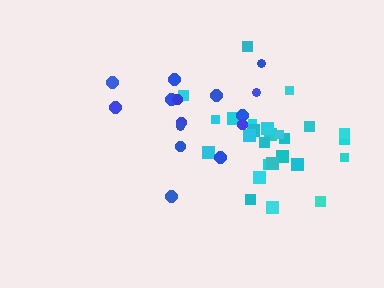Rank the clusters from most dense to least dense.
cyan, blue.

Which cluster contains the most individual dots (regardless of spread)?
Cyan (26).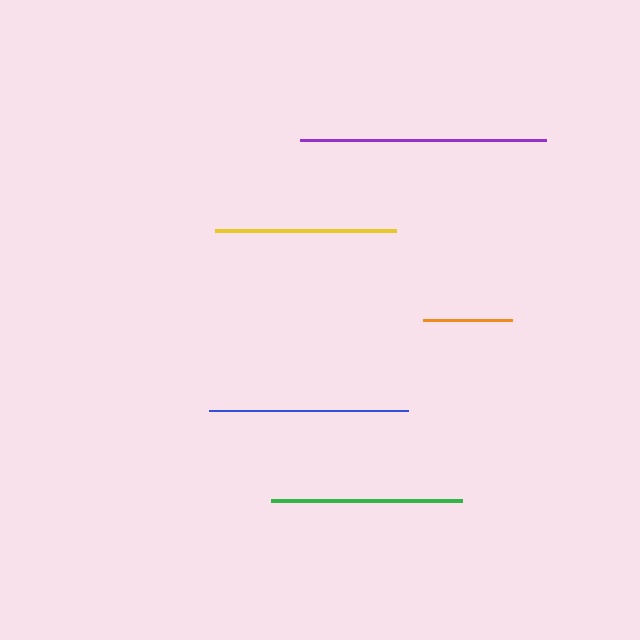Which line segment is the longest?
The purple line is the longest at approximately 245 pixels.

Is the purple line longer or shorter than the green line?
The purple line is longer than the green line.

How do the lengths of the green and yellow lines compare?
The green and yellow lines are approximately the same length.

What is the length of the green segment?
The green segment is approximately 191 pixels long.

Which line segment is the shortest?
The orange line is the shortest at approximately 89 pixels.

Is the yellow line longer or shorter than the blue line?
The blue line is longer than the yellow line.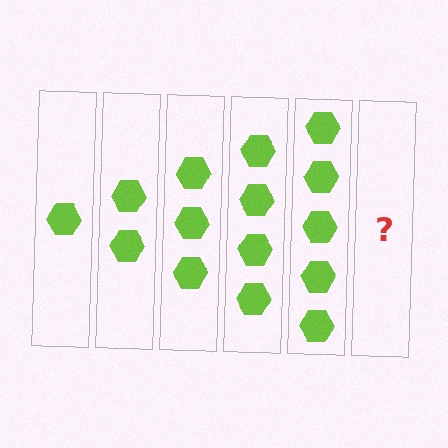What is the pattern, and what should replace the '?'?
The pattern is that each step adds one more hexagon. The '?' should be 6 hexagons.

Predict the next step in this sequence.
The next step is 6 hexagons.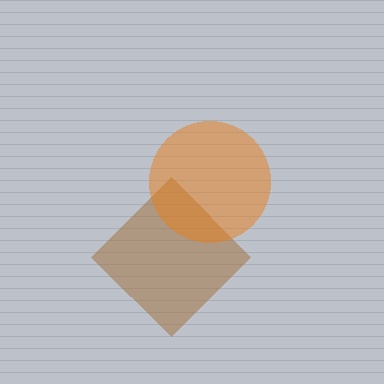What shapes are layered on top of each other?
The layered shapes are: a brown diamond, an orange circle.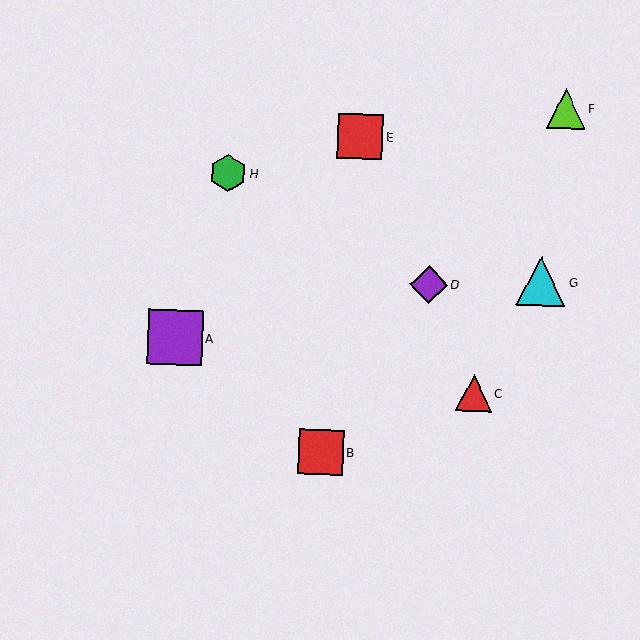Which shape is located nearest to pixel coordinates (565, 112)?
The lime triangle (labeled F) at (566, 109) is nearest to that location.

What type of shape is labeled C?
Shape C is a red triangle.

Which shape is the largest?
The purple square (labeled A) is the largest.